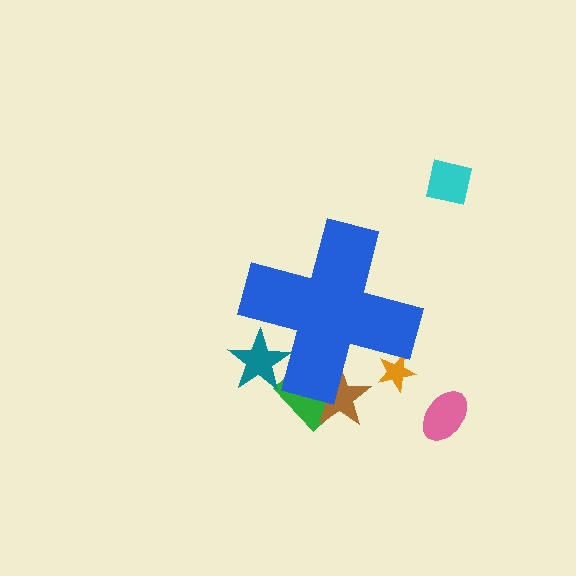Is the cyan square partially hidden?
No, the cyan square is fully visible.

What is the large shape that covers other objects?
A blue cross.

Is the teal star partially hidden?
Yes, the teal star is partially hidden behind the blue cross.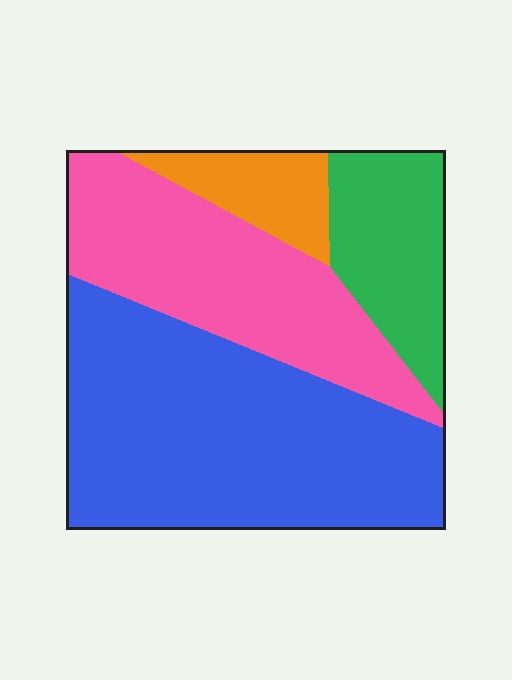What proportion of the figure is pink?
Pink takes up between a sixth and a third of the figure.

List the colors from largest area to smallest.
From largest to smallest: blue, pink, green, orange.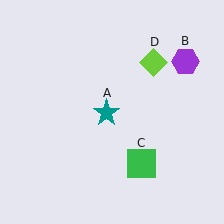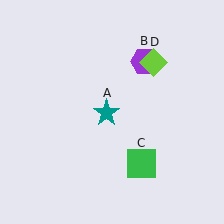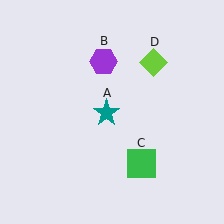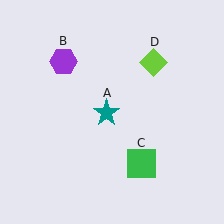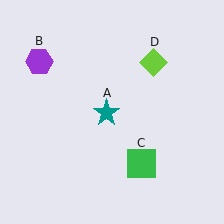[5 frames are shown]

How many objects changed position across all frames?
1 object changed position: purple hexagon (object B).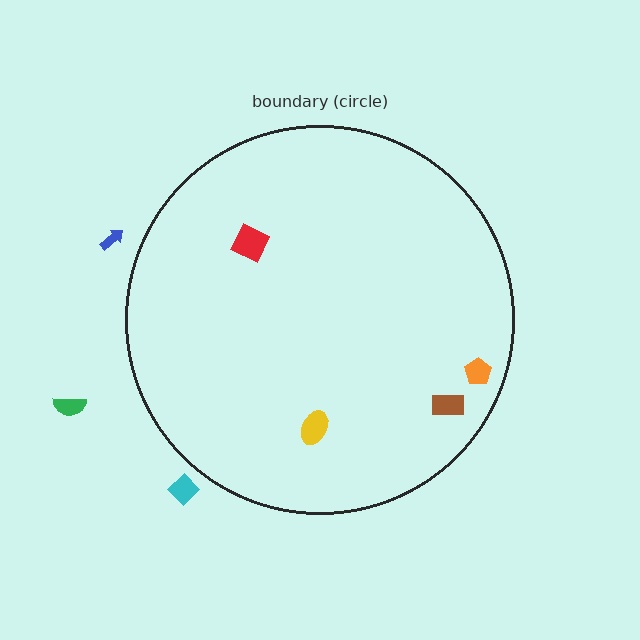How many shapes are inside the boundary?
4 inside, 3 outside.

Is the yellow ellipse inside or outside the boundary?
Inside.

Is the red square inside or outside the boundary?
Inside.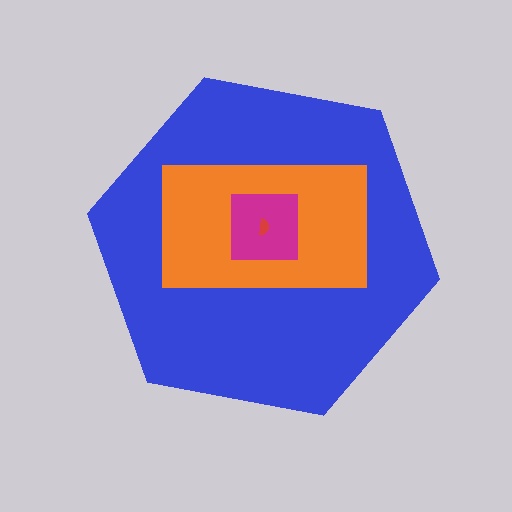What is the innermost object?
The red semicircle.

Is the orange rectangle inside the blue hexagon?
Yes.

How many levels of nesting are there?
4.